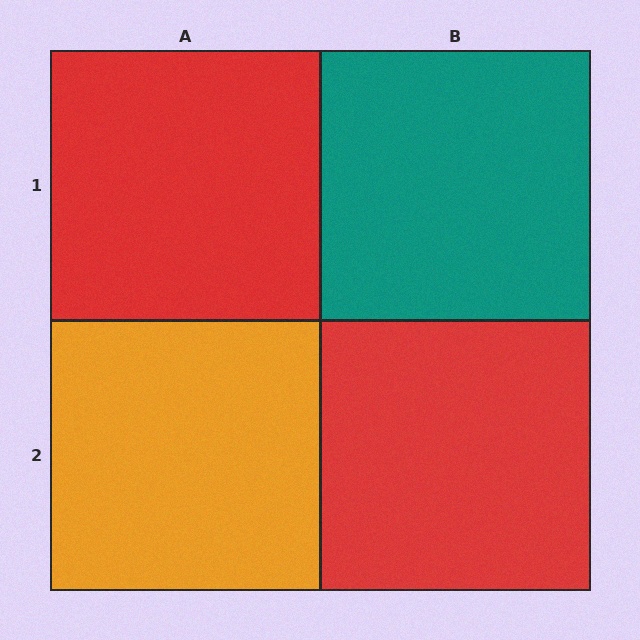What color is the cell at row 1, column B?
Teal.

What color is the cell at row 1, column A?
Red.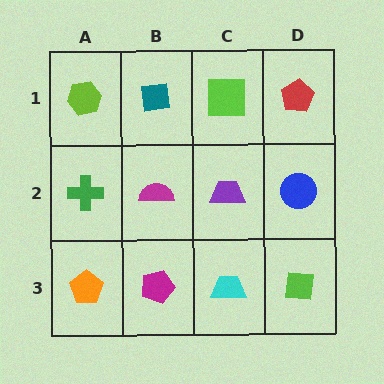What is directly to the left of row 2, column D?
A purple trapezoid.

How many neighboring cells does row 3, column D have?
2.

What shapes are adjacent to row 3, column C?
A purple trapezoid (row 2, column C), a magenta pentagon (row 3, column B), a lime square (row 3, column D).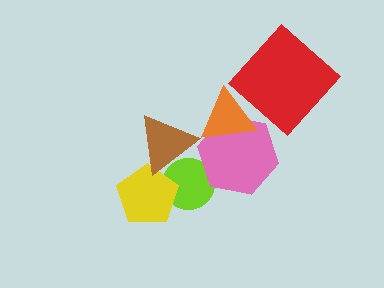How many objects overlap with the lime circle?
3 objects overlap with the lime circle.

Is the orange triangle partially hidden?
No, no other shape covers it.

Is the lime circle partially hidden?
Yes, it is partially covered by another shape.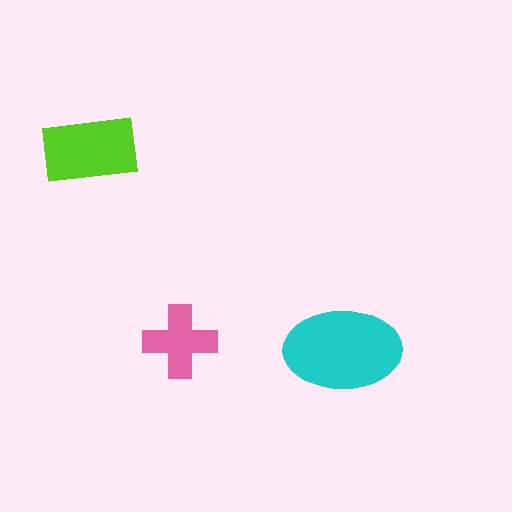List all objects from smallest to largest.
The pink cross, the lime rectangle, the cyan ellipse.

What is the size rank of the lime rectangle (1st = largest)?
2nd.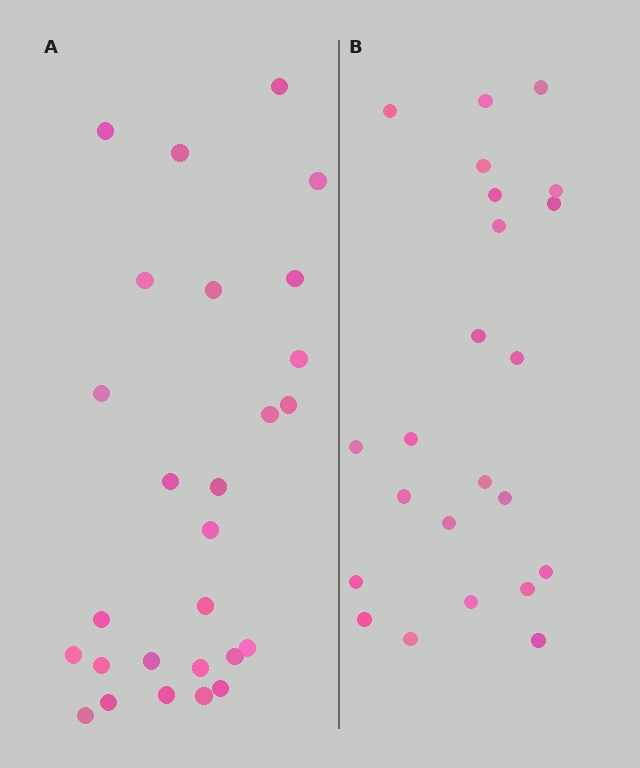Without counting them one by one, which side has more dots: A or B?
Region A (the left region) has more dots.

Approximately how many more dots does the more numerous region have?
Region A has about 4 more dots than region B.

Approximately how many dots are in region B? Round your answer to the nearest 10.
About 20 dots. (The exact count is 23, which rounds to 20.)